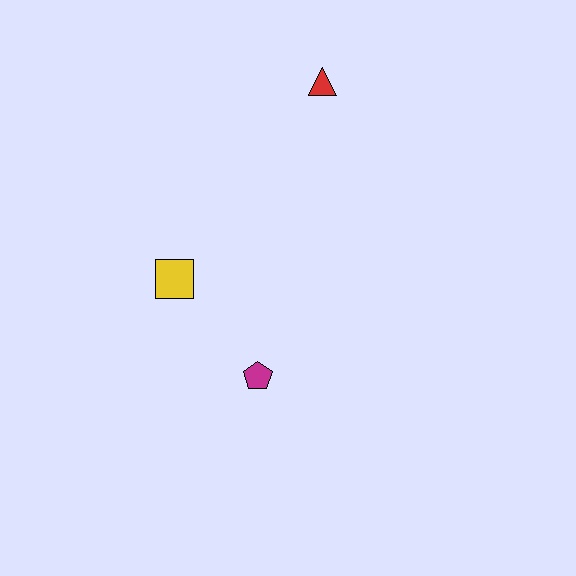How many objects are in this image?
There are 3 objects.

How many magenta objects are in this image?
There is 1 magenta object.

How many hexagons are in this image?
There are no hexagons.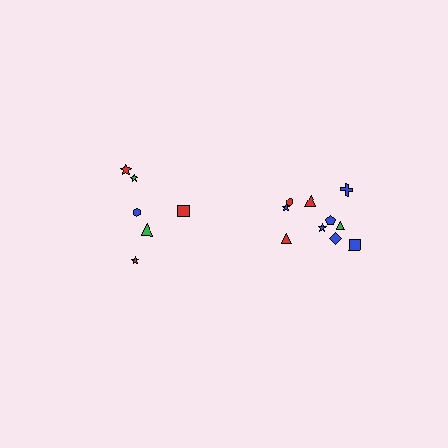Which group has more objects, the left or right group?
The right group.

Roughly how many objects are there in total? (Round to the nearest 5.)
Roughly 15 objects in total.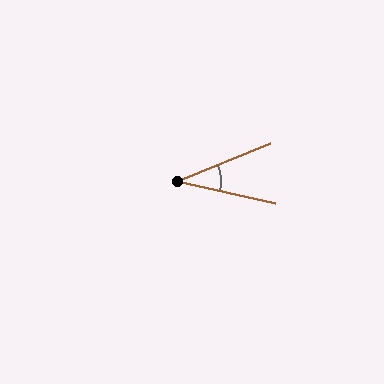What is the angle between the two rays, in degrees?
Approximately 35 degrees.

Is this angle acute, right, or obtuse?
It is acute.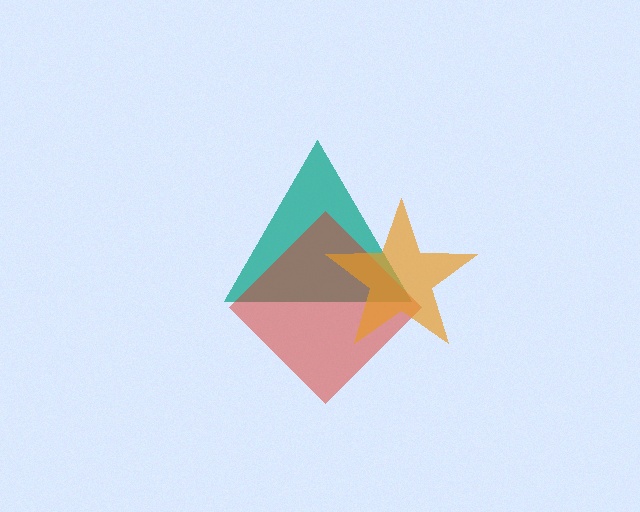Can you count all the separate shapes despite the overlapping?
Yes, there are 3 separate shapes.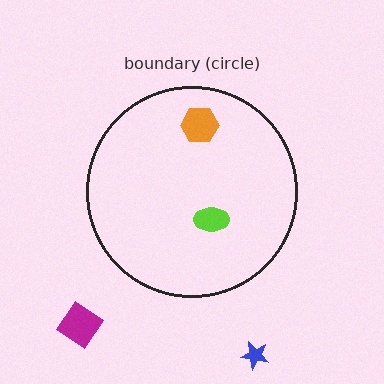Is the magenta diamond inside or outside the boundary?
Outside.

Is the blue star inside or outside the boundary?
Outside.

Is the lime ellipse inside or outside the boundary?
Inside.